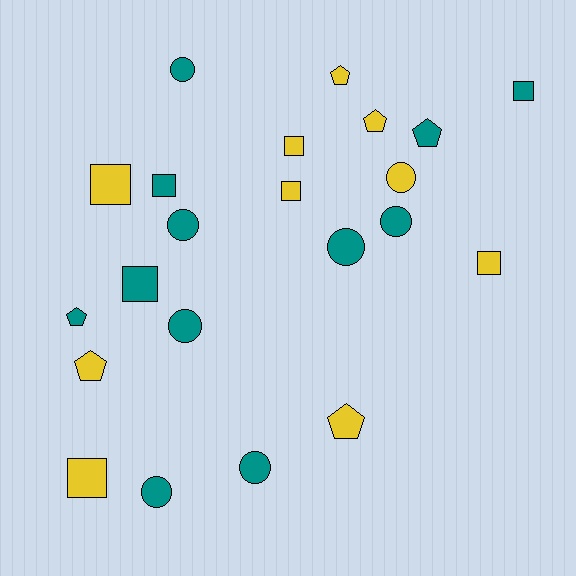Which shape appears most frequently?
Circle, with 8 objects.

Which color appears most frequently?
Teal, with 12 objects.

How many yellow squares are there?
There are 5 yellow squares.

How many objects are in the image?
There are 22 objects.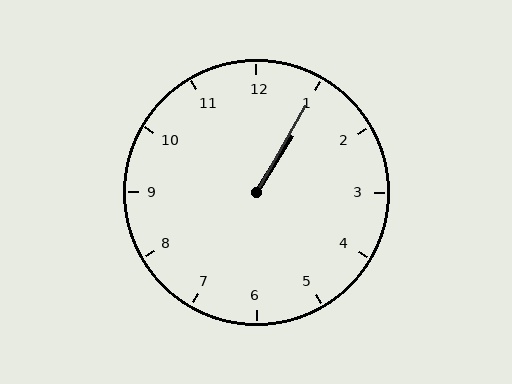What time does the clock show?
1:05.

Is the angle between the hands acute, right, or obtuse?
It is acute.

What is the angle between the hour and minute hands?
Approximately 2 degrees.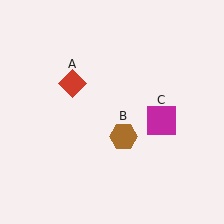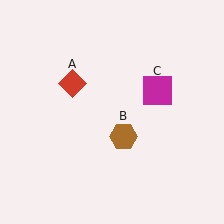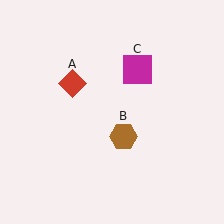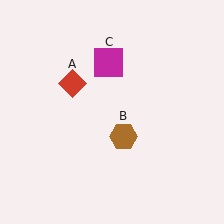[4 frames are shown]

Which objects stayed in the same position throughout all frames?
Red diamond (object A) and brown hexagon (object B) remained stationary.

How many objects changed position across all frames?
1 object changed position: magenta square (object C).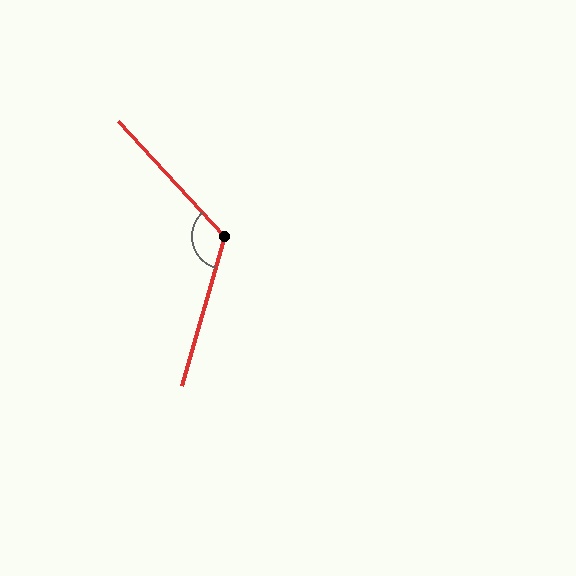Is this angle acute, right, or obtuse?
It is obtuse.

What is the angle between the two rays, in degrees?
Approximately 122 degrees.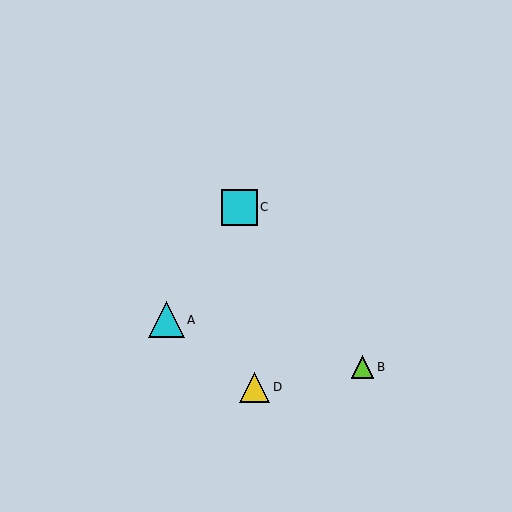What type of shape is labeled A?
Shape A is a cyan triangle.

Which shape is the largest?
The cyan triangle (labeled A) is the largest.